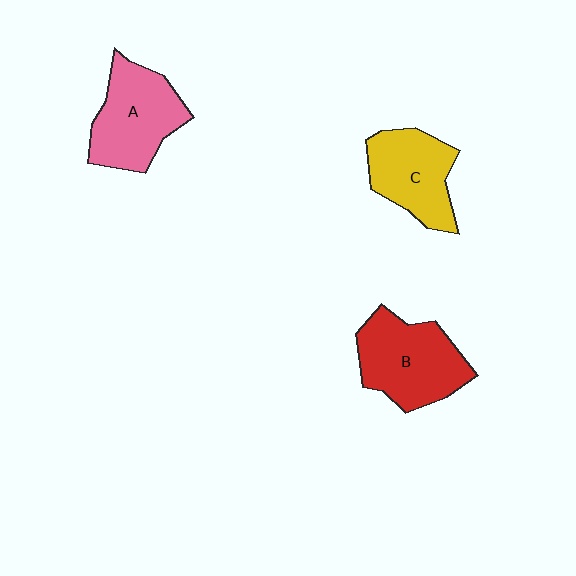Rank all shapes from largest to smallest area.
From largest to smallest: B (red), A (pink), C (yellow).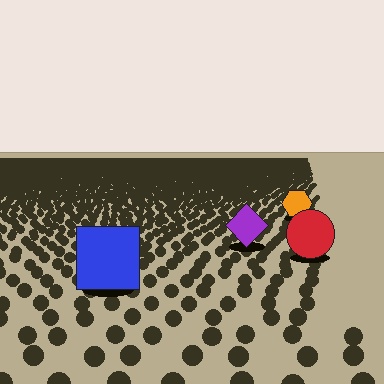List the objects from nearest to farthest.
From nearest to farthest: the blue square, the red circle, the purple diamond, the orange hexagon.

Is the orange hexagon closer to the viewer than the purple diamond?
No. The purple diamond is closer — you can tell from the texture gradient: the ground texture is coarser near it.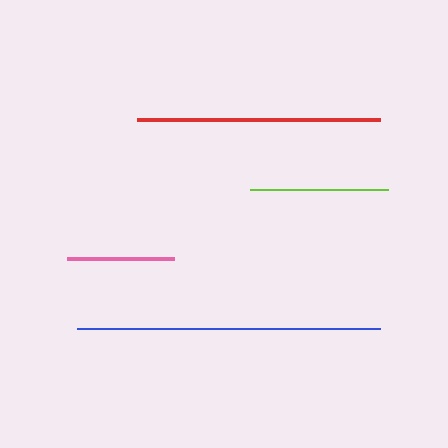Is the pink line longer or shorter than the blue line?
The blue line is longer than the pink line.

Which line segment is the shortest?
The pink line is the shortest at approximately 107 pixels.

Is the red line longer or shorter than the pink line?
The red line is longer than the pink line.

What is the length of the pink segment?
The pink segment is approximately 107 pixels long.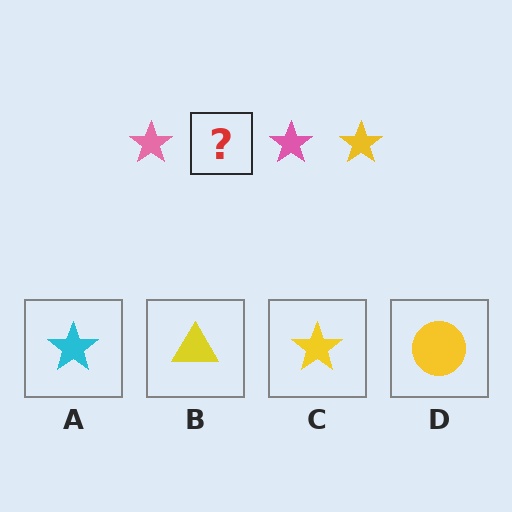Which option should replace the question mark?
Option C.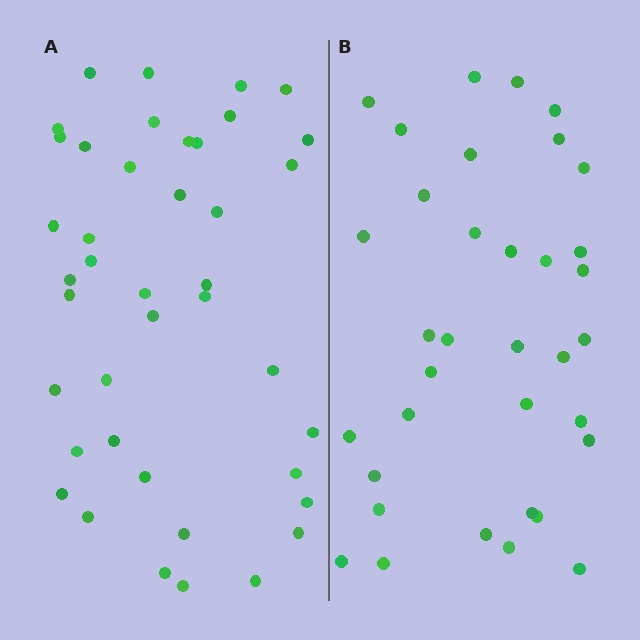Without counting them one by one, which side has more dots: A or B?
Region A (the left region) has more dots.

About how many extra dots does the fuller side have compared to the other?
Region A has about 6 more dots than region B.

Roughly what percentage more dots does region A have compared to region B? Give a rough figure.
About 15% more.